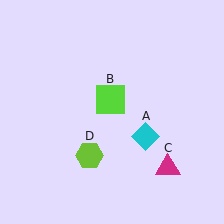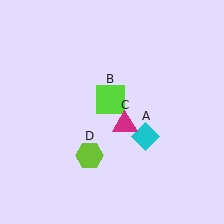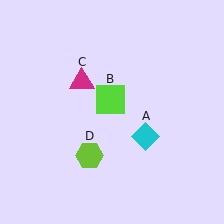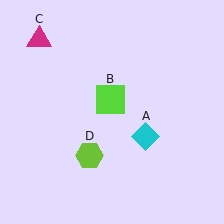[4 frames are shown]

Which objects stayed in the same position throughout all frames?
Cyan diamond (object A) and lime square (object B) and lime hexagon (object D) remained stationary.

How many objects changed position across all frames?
1 object changed position: magenta triangle (object C).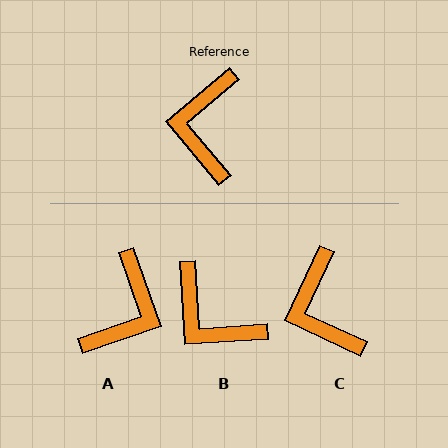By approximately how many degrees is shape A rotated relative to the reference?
Approximately 159 degrees counter-clockwise.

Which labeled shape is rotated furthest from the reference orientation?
A, about 159 degrees away.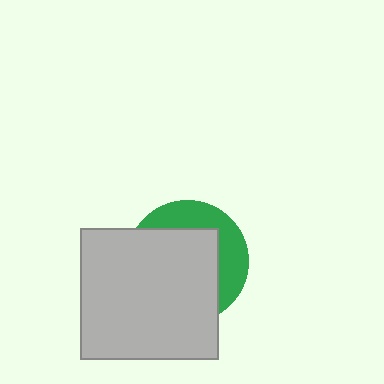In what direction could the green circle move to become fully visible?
The green circle could move toward the upper-right. That would shift it out from behind the light gray rectangle entirely.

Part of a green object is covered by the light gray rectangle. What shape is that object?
It is a circle.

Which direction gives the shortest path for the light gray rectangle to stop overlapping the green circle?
Moving toward the lower-left gives the shortest separation.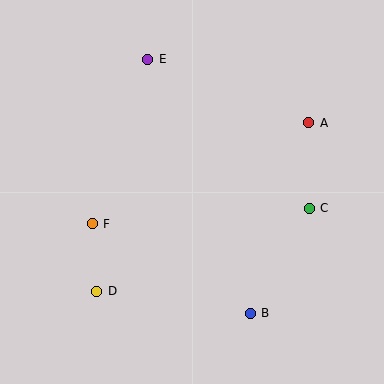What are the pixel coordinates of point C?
Point C is at (309, 208).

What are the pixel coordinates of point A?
Point A is at (309, 123).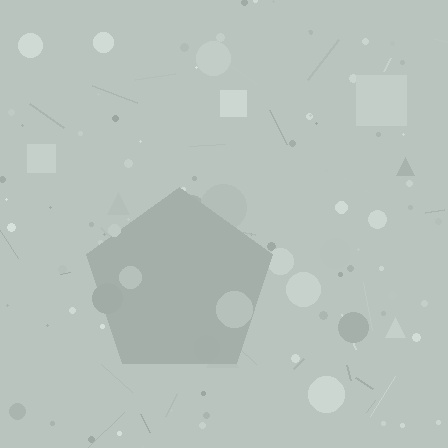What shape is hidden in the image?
A pentagon is hidden in the image.